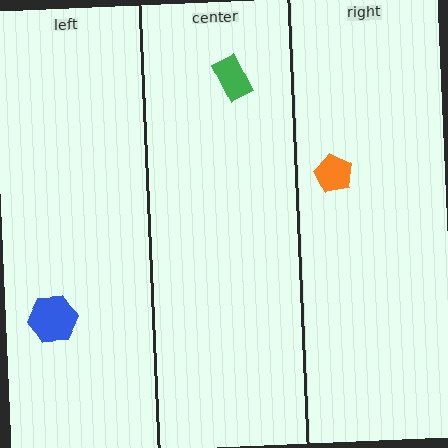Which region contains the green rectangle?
The center region.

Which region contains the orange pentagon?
The right region.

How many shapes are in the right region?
1.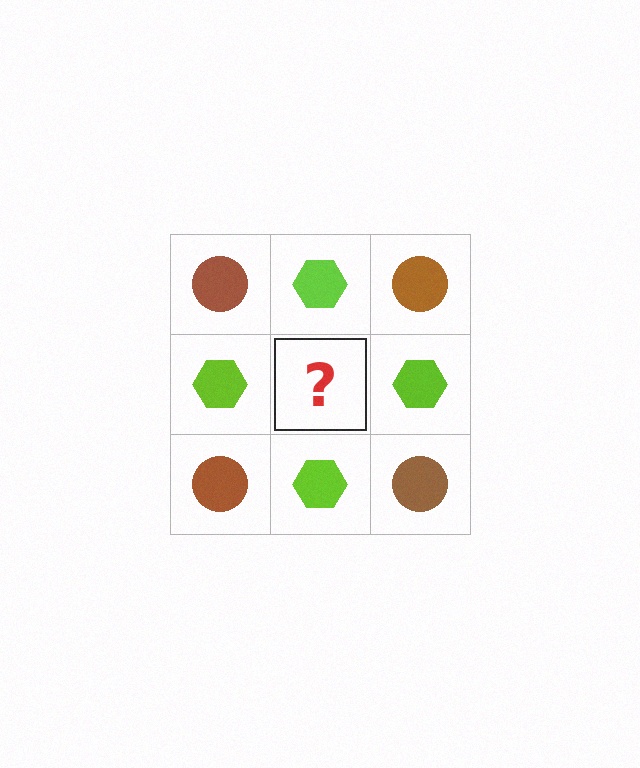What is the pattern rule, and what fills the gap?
The rule is that it alternates brown circle and lime hexagon in a checkerboard pattern. The gap should be filled with a brown circle.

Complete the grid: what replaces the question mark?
The question mark should be replaced with a brown circle.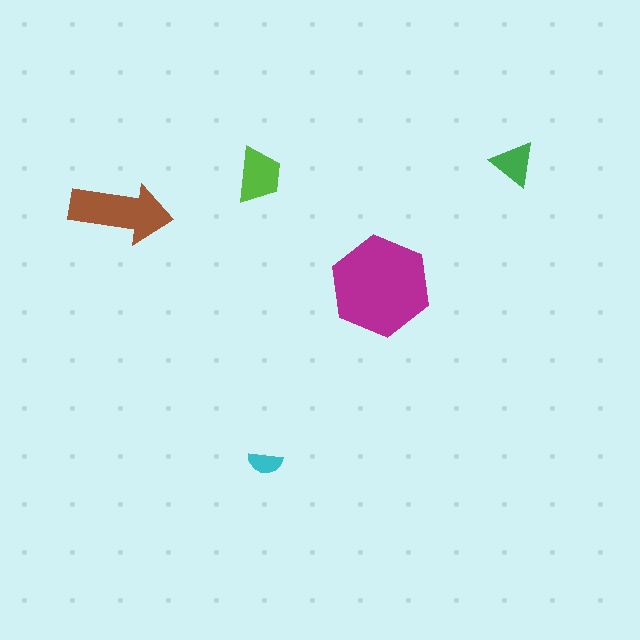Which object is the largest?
The magenta hexagon.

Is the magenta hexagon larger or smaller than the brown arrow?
Larger.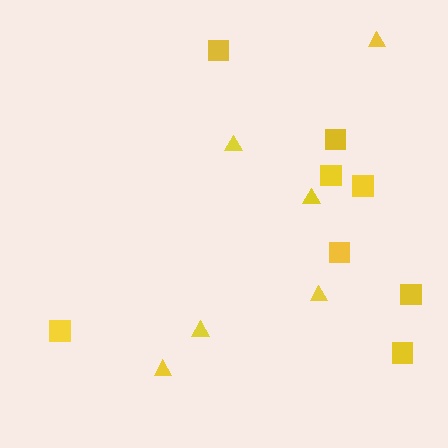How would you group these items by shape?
There are 2 groups: one group of squares (8) and one group of triangles (6).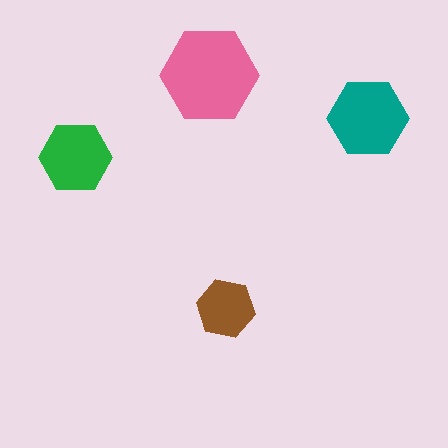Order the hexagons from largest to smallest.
the pink one, the teal one, the green one, the brown one.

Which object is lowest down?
The brown hexagon is bottommost.